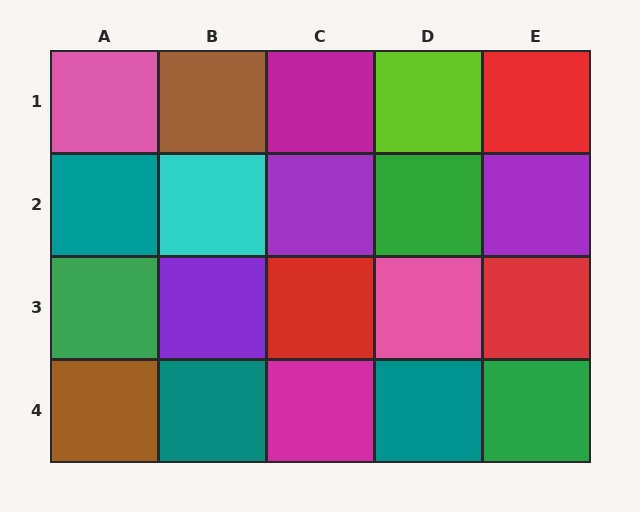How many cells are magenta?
2 cells are magenta.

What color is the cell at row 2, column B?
Cyan.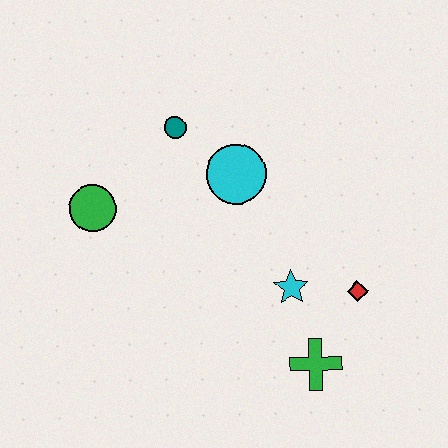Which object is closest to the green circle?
The teal circle is closest to the green circle.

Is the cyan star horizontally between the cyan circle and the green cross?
Yes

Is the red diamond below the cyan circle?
Yes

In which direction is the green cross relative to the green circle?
The green cross is to the right of the green circle.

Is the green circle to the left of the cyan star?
Yes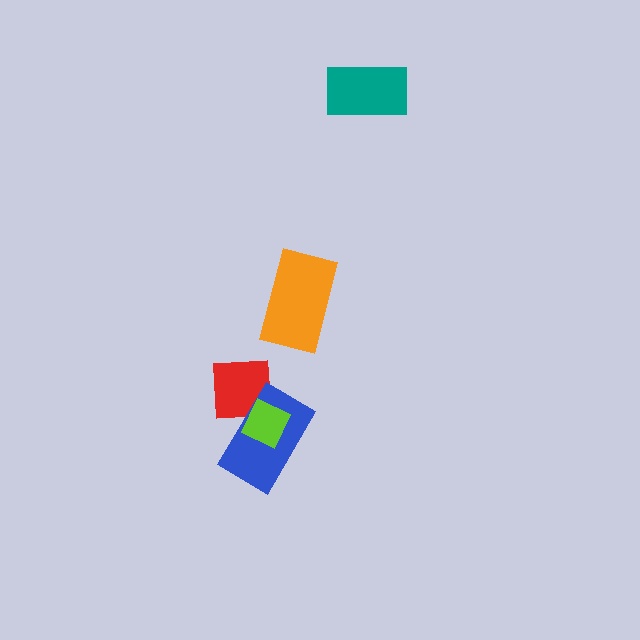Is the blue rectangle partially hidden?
Yes, it is partially covered by another shape.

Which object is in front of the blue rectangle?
The lime diamond is in front of the blue rectangle.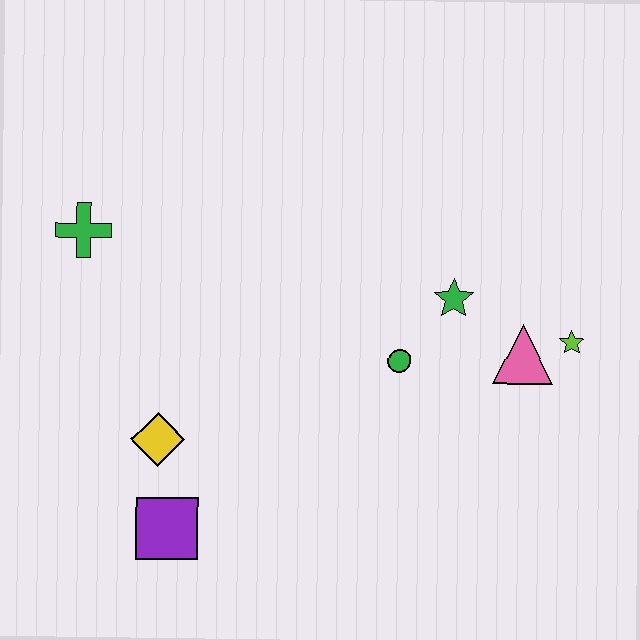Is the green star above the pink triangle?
Yes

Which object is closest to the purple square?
The yellow diamond is closest to the purple square.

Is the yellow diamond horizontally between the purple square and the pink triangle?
No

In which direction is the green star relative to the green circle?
The green star is above the green circle.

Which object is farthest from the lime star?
The green cross is farthest from the lime star.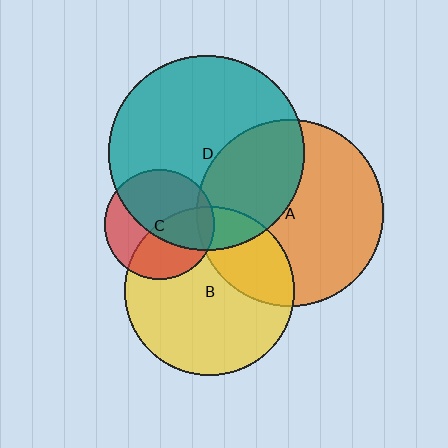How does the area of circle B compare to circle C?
Approximately 2.4 times.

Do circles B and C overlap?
Yes.